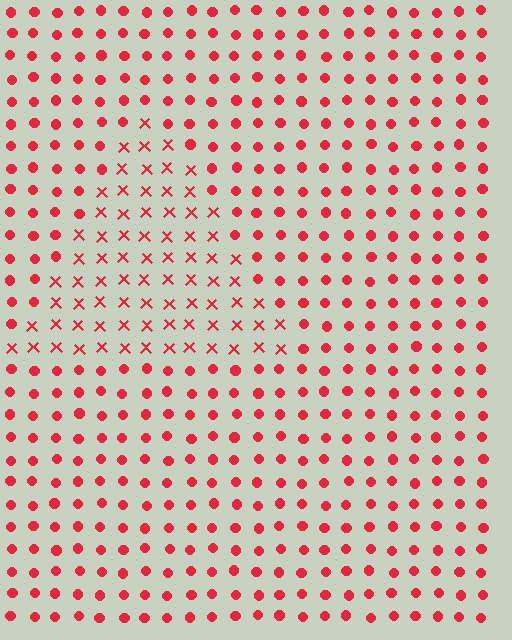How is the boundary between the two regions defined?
The boundary is defined by a change in element shape: X marks inside vs. circles outside. All elements share the same color and spacing.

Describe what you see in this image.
The image is filled with small red elements arranged in a uniform grid. A triangle-shaped region contains X marks, while the surrounding area contains circles. The boundary is defined purely by the change in element shape.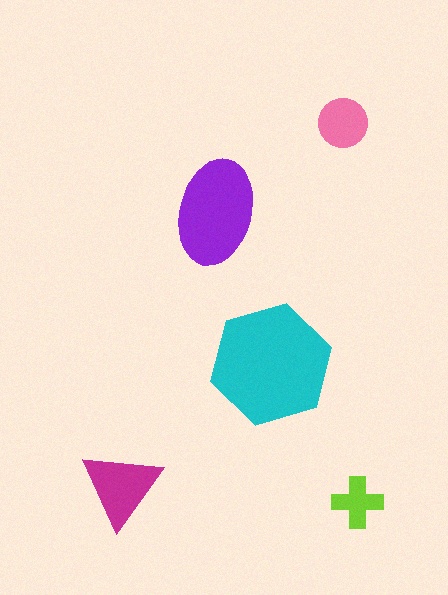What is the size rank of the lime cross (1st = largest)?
5th.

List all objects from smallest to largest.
The lime cross, the pink circle, the magenta triangle, the purple ellipse, the cyan hexagon.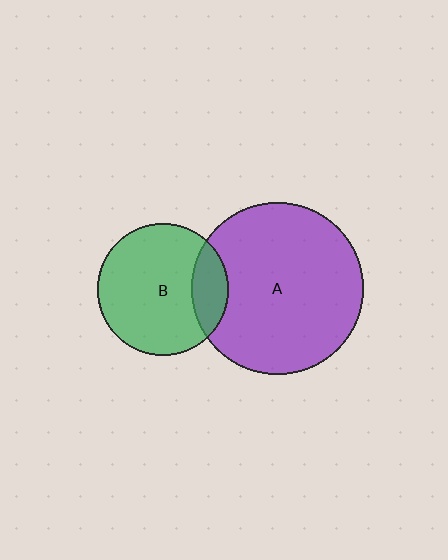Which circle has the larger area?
Circle A (purple).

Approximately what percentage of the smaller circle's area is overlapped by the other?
Approximately 20%.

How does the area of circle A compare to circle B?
Approximately 1.7 times.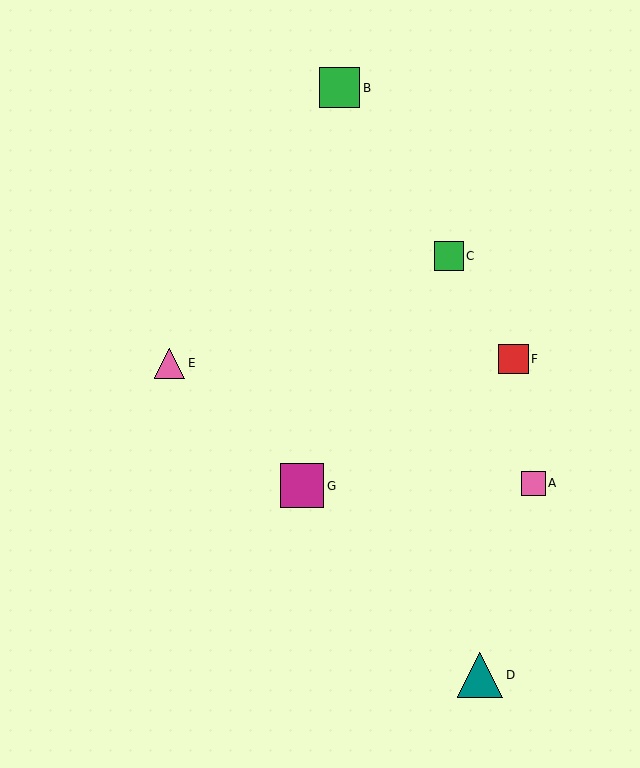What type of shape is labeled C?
Shape C is a green square.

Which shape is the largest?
The teal triangle (labeled D) is the largest.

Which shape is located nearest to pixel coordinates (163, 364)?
The pink triangle (labeled E) at (170, 363) is nearest to that location.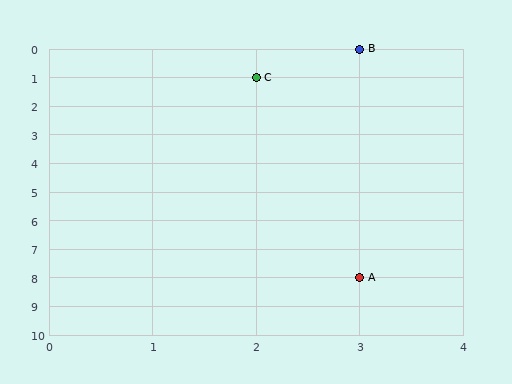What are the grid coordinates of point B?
Point B is at grid coordinates (3, 0).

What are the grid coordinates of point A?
Point A is at grid coordinates (3, 8).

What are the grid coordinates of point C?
Point C is at grid coordinates (2, 1).